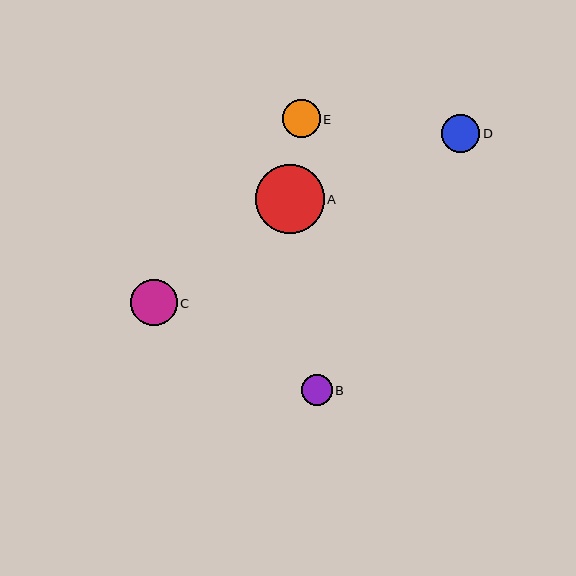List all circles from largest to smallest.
From largest to smallest: A, C, D, E, B.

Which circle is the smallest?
Circle B is the smallest with a size of approximately 31 pixels.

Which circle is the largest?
Circle A is the largest with a size of approximately 69 pixels.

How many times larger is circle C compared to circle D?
Circle C is approximately 1.2 times the size of circle D.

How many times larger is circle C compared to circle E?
Circle C is approximately 1.2 times the size of circle E.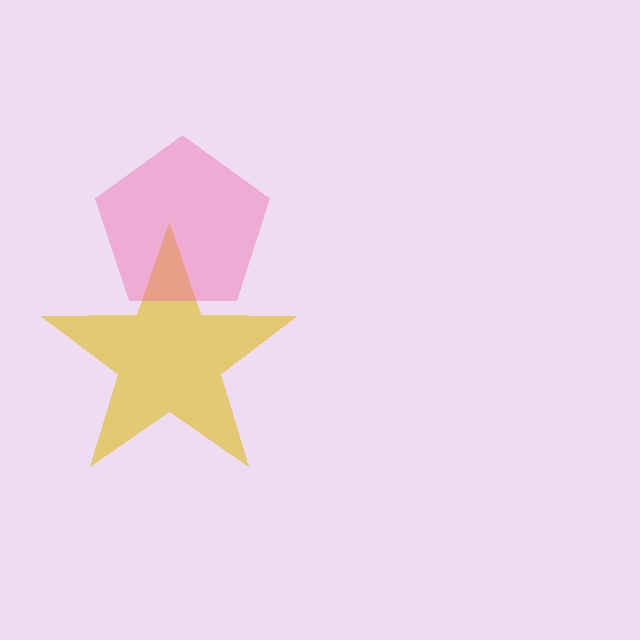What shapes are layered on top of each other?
The layered shapes are: a yellow star, a pink pentagon.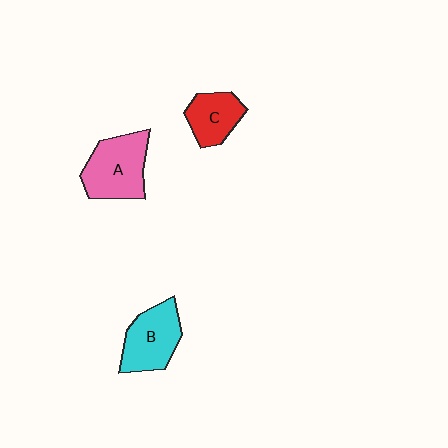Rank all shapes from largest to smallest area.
From largest to smallest: A (pink), B (cyan), C (red).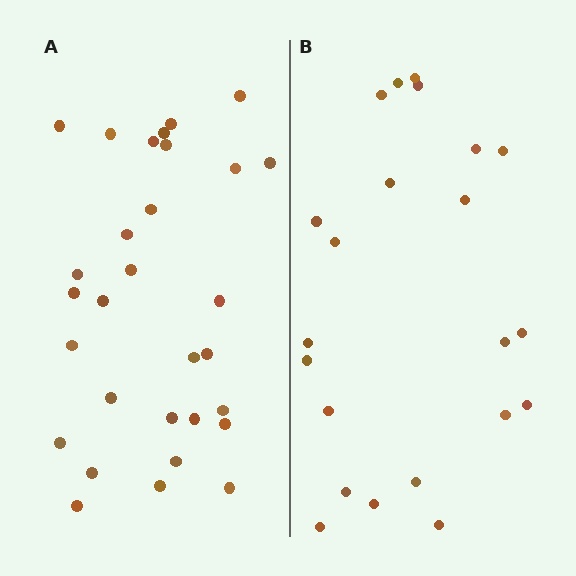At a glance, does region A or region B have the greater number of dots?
Region A (the left region) has more dots.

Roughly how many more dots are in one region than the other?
Region A has roughly 8 or so more dots than region B.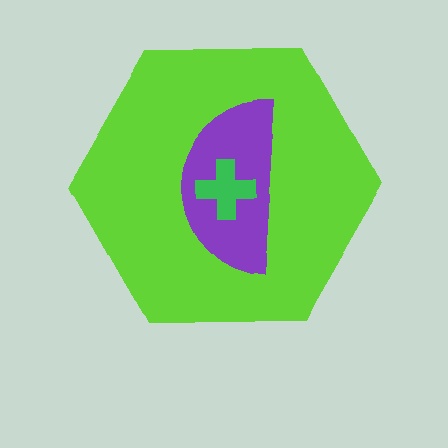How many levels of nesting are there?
3.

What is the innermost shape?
The green cross.